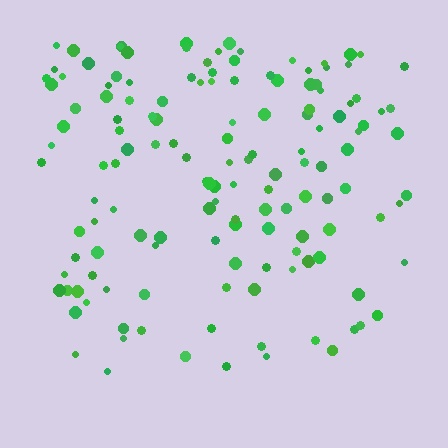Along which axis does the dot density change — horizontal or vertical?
Vertical.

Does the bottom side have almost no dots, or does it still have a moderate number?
Still a moderate number, just noticeably fewer than the top.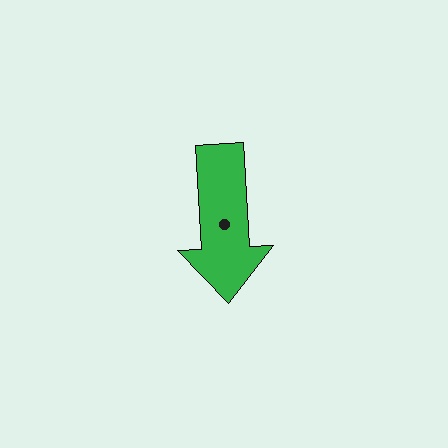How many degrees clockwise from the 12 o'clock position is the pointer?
Approximately 177 degrees.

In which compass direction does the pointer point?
South.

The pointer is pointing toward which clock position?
Roughly 6 o'clock.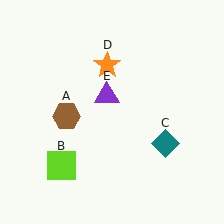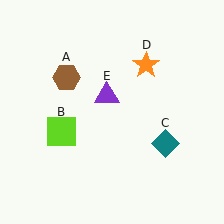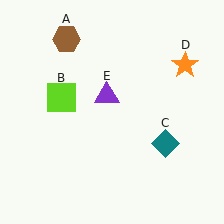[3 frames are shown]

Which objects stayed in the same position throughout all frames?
Teal diamond (object C) and purple triangle (object E) remained stationary.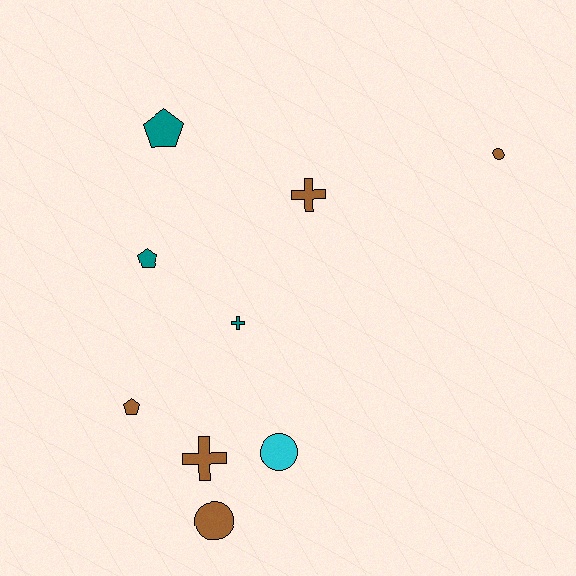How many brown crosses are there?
There are 2 brown crosses.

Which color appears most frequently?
Brown, with 5 objects.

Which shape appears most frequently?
Circle, with 3 objects.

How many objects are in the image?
There are 9 objects.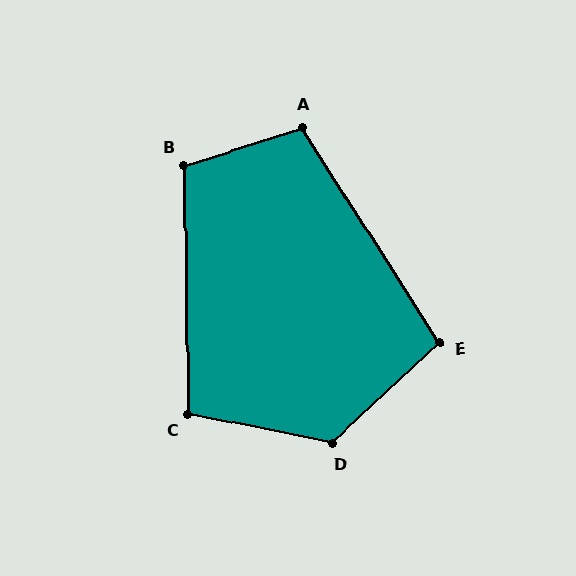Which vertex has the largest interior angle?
D, at approximately 125 degrees.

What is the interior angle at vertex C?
Approximately 102 degrees (obtuse).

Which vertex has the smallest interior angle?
E, at approximately 101 degrees.